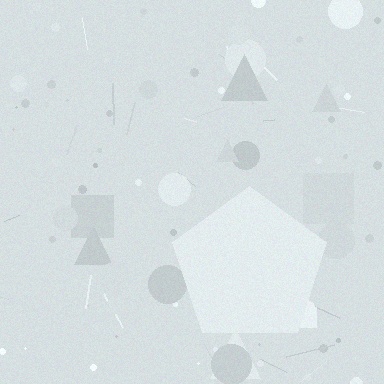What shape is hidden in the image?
A pentagon is hidden in the image.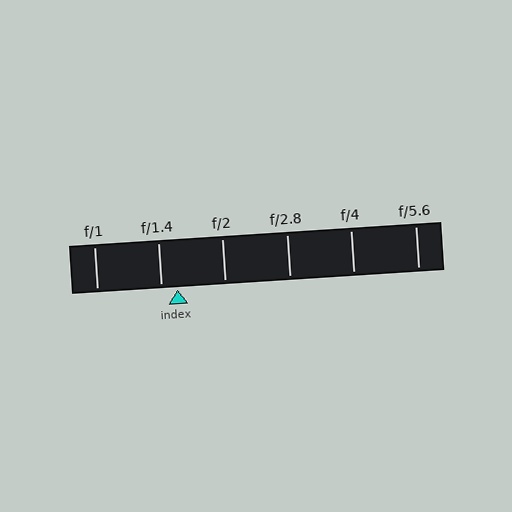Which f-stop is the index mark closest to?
The index mark is closest to f/1.4.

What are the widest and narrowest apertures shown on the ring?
The widest aperture shown is f/1 and the narrowest is f/5.6.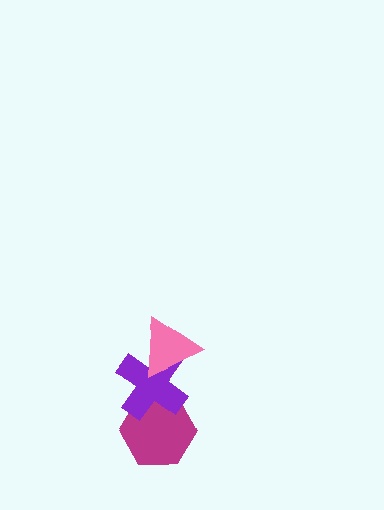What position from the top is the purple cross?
The purple cross is 2nd from the top.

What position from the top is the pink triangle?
The pink triangle is 1st from the top.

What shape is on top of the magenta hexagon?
The purple cross is on top of the magenta hexagon.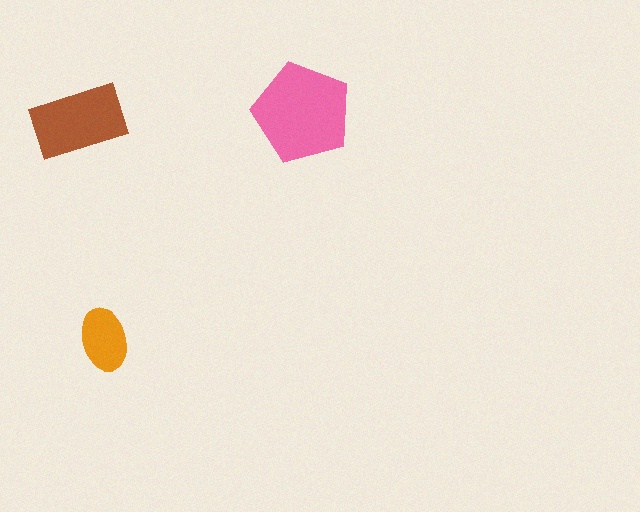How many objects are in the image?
There are 3 objects in the image.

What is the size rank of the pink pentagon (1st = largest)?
1st.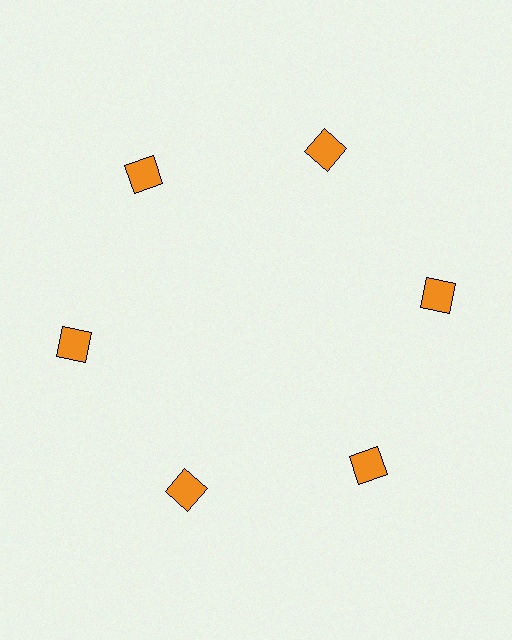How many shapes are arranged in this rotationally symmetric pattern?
There are 6 shapes, arranged in 6 groups of 1.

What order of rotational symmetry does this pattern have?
This pattern has 6-fold rotational symmetry.